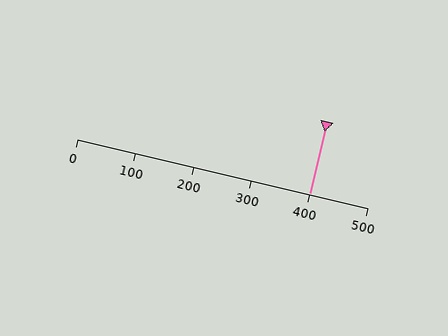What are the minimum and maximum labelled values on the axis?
The axis runs from 0 to 500.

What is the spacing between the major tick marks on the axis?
The major ticks are spaced 100 apart.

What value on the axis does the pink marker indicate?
The marker indicates approximately 400.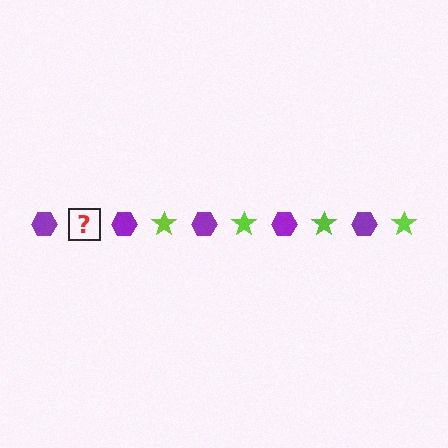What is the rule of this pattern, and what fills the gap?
The rule is that the pattern alternates between purple hexagon and lime star. The gap should be filled with a lime star.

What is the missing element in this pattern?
The missing element is a lime star.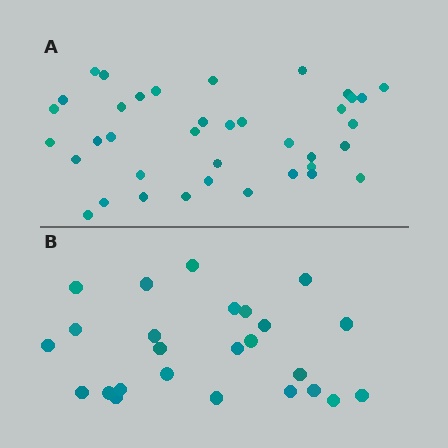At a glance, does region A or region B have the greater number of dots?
Region A (the top region) has more dots.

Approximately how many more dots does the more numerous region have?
Region A has approximately 15 more dots than region B.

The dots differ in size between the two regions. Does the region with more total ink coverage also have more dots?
No. Region B has more total ink coverage because its dots are larger, but region A actually contains more individual dots. Total area can be misleading — the number of items is what matters here.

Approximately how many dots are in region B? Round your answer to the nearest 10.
About 20 dots. (The exact count is 25, which rounds to 20.)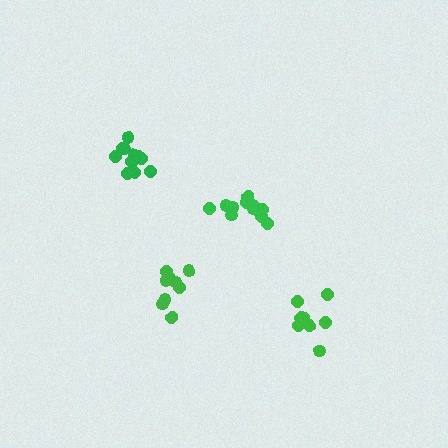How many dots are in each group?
Group 1: 11 dots, Group 2: 11 dots, Group 3: 8 dots, Group 4: 9 dots (39 total).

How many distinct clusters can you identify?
There are 4 distinct clusters.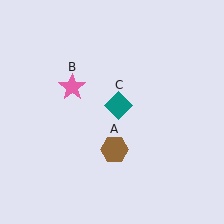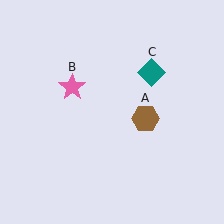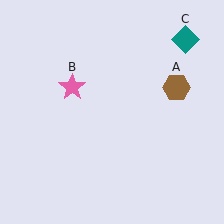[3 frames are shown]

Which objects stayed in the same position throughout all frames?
Pink star (object B) remained stationary.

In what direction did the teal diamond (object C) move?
The teal diamond (object C) moved up and to the right.